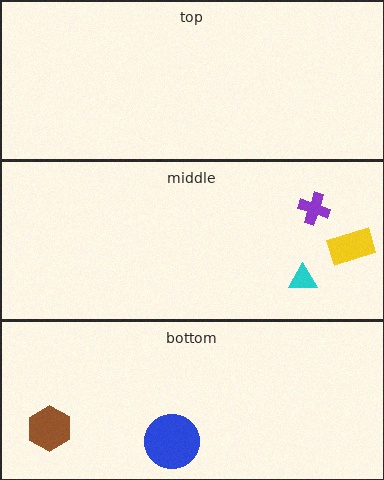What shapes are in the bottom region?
The brown hexagon, the blue circle.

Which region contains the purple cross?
The middle region.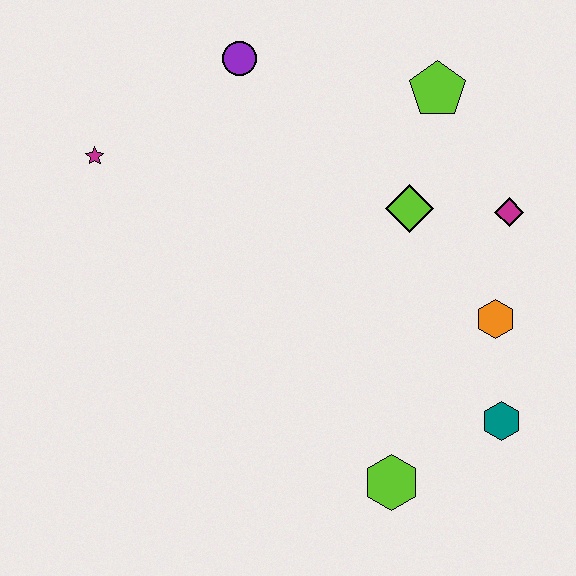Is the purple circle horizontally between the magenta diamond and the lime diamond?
No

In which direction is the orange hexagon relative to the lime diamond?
The orange hexagon is below the lime diamond.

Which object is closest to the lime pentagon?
The lime diamond is closest to the lime pentagon.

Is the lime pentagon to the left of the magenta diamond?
Yes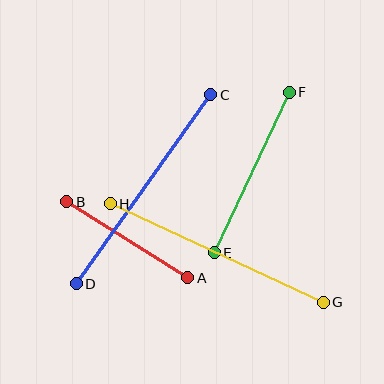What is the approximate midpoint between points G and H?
The midpoint is at approximately (217, 253) pixels.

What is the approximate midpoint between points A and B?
The midpoint is at approximately (127, 240) pixels.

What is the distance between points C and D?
The distance is approximately 232 pixels.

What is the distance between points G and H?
The distance is approximately 235 pixels.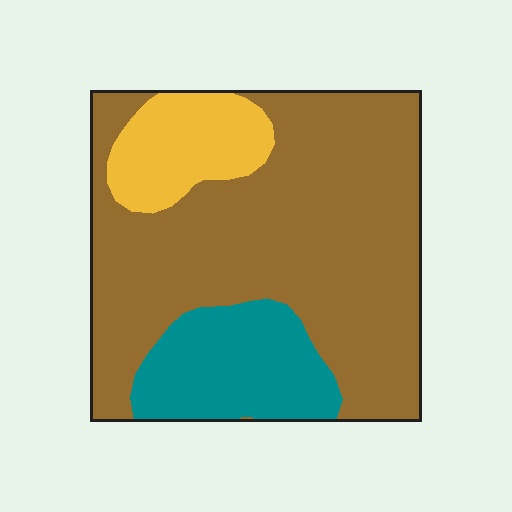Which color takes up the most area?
Brown, at roughly 70%.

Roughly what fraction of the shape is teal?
Teal takes up about one fifth (1/5) of the shape.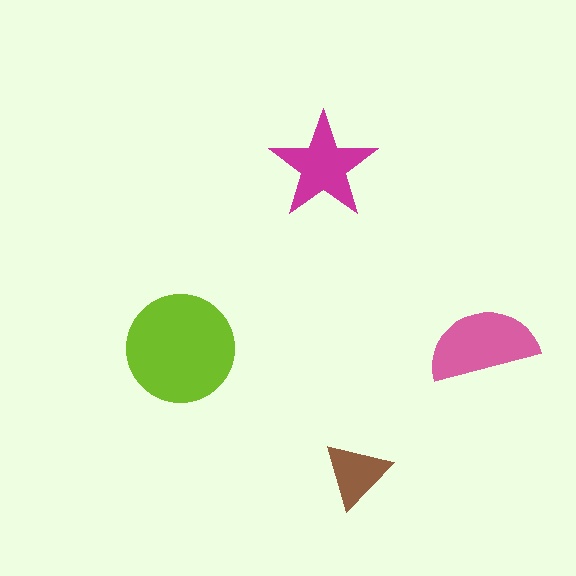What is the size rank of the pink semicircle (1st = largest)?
2nd.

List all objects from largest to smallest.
The lime circle, the pink semicircle, the magenta star, the brown triangle.